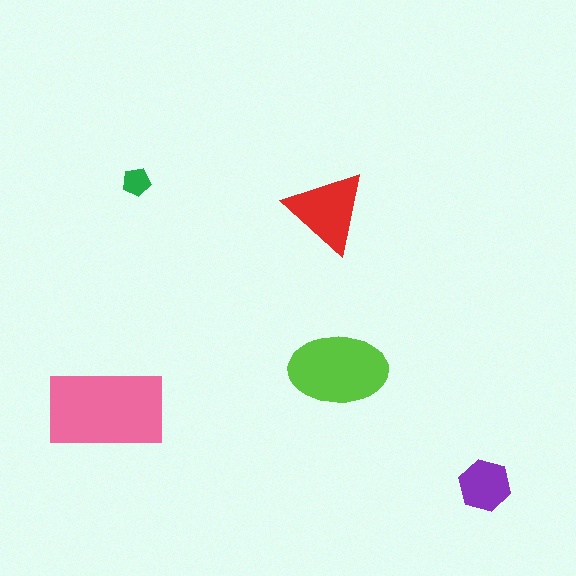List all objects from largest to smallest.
The pink rectangle, the lime ellipse, the red triangle, the purple hexagon, the green pentagon.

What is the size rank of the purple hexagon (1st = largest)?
4th.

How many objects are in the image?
There are 5 objects in the image.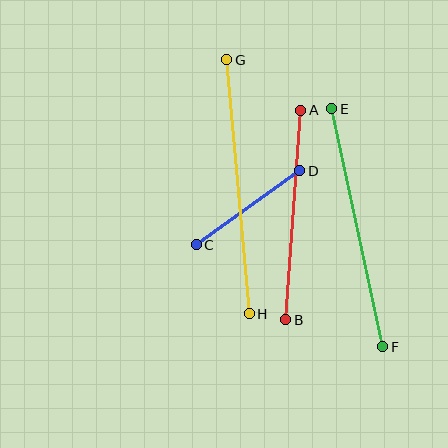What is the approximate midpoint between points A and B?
The midpoint is at approximately (293, 215) pixels.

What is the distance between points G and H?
The distance is approximately 255 pixels.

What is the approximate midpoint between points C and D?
The midpoint is at approximately (248, 208) pixels.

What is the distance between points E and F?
The distance is approximately 244 pixels.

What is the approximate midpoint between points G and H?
The midpoint is at approximately (238, 187) pixels.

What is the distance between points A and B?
The distance is approximately 210 pixels.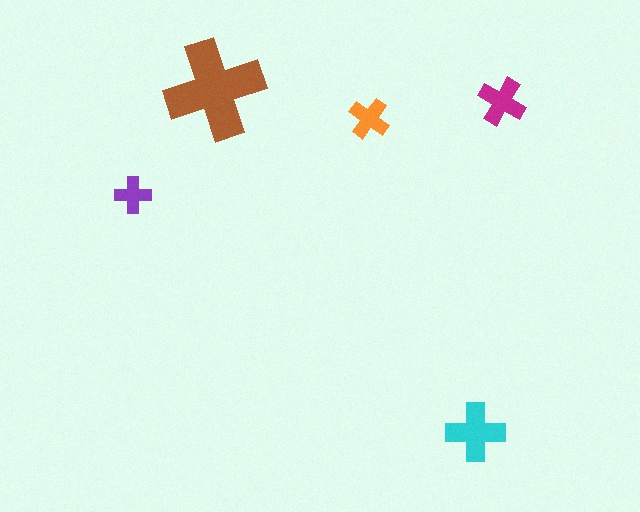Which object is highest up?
The brown cross is topmost.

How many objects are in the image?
There are 5 objects in the image.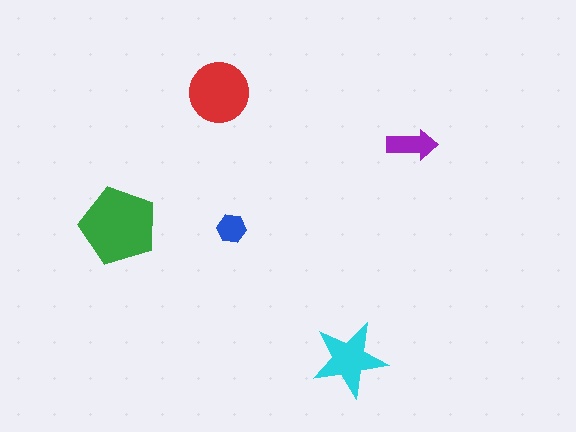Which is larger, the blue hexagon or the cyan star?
The cyan star.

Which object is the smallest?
The blue hexagon.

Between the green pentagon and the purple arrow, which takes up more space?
The green pentagon.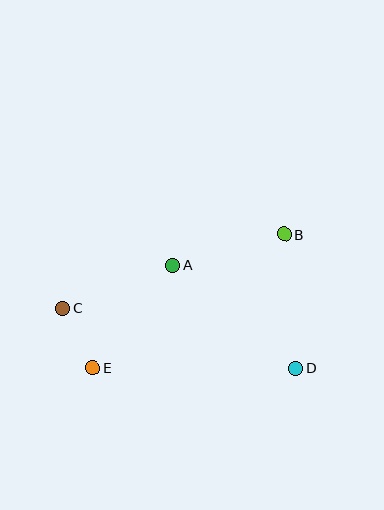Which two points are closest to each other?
Points C and E are closest to each other.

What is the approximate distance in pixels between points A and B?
The distance between A and B is approximately 116 pixels.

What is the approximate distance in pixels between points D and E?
The distance between D and E is approximately 203 pixels.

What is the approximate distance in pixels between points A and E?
The distance between A and E is approximately 130 pixels.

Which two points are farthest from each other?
Points C and D are farthest from each other.